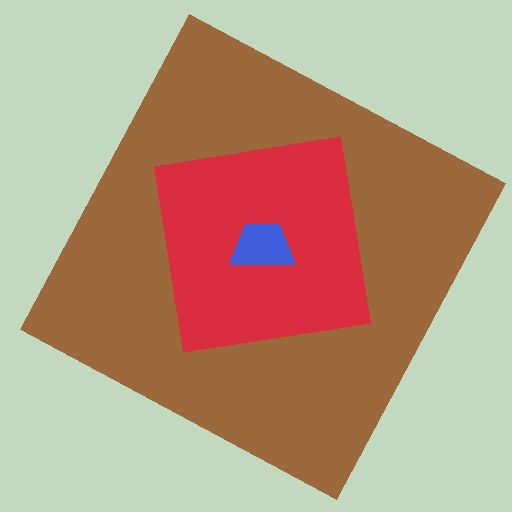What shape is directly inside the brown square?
The red square.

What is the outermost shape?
The brown square.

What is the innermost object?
The blue trapezoid.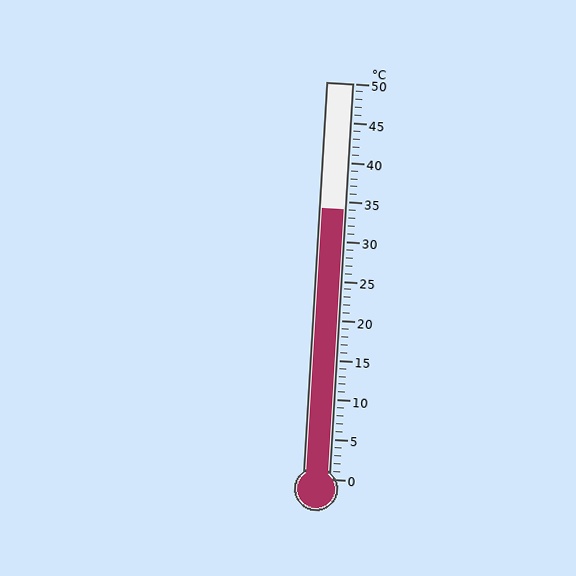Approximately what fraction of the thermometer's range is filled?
The thermometer is filled to approximately 70% of its range.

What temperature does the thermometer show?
The thermometer shows approximately 34°C.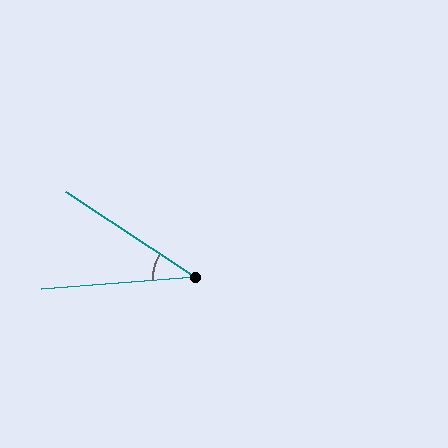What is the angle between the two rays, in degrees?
Approximately 38 degrees.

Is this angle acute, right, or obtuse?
It is acute.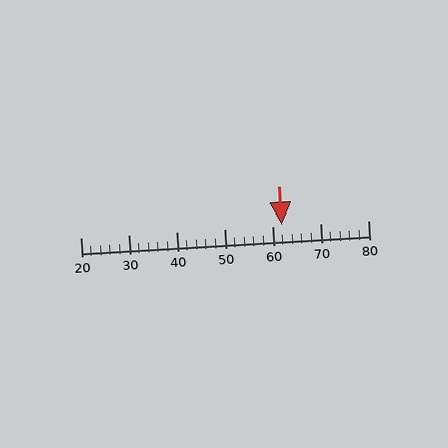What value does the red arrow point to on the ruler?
The red arrow points to approximately 62.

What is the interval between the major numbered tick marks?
The major tick marks are spaced 10 units apart.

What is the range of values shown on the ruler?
The ruler shows values from 20 to 80.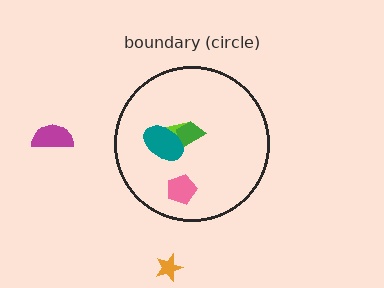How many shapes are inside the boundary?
4 inside, 2 outside.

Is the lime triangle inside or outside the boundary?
Inside.